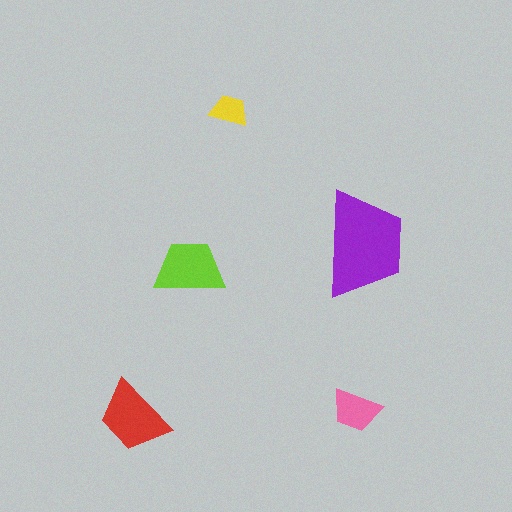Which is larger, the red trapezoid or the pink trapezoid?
The red one.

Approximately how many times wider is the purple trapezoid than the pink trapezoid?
About 2 times wider.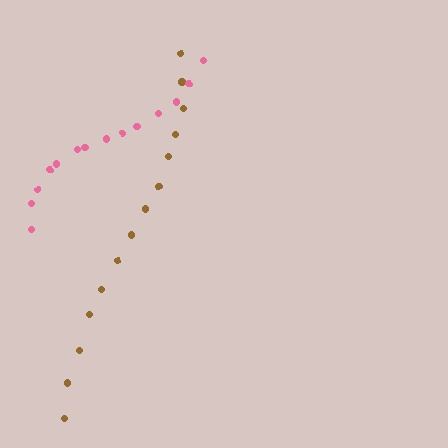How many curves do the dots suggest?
There are 2 distinct paths.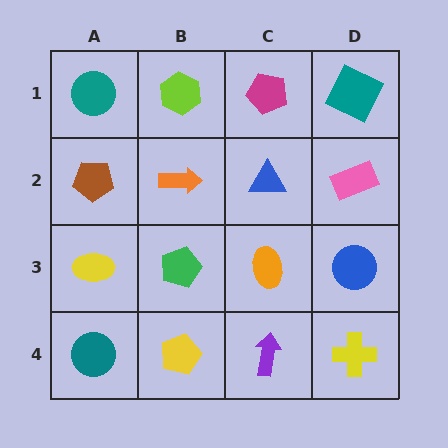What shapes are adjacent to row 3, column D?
A pink rectangle (row 2, column D), a yellow cross (row 4, column D), an orange ellipse (row 3, column C).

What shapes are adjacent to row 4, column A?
A yellow ellipse (row 3, column A), a yellow pentagon (row 4, column B).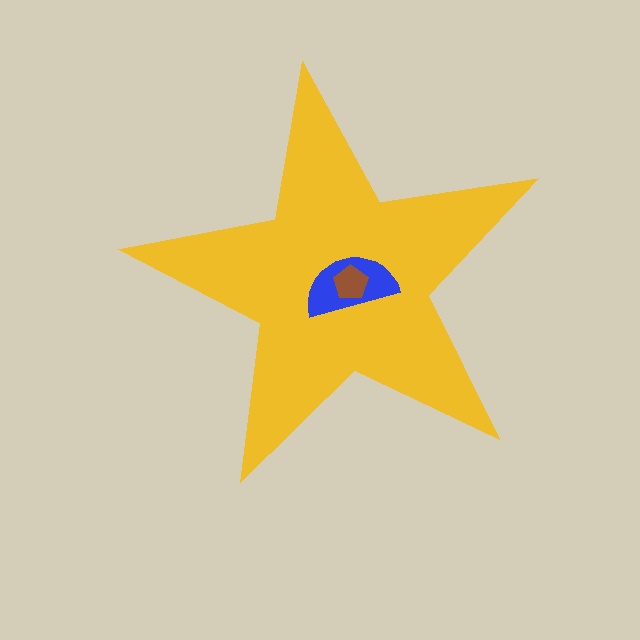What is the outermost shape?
The yellow star.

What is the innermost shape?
The brown pentagon.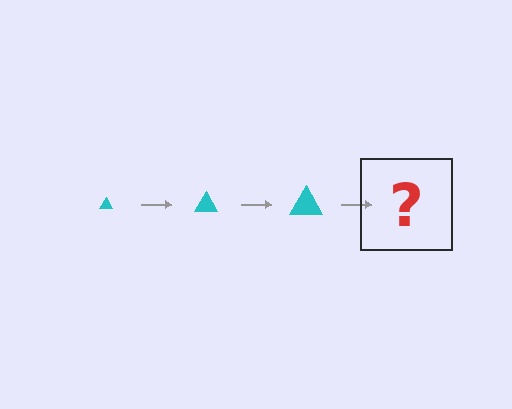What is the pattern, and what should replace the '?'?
The pattern is that the triangle gets progressively larger each step. The '?' should be a cyan triangle, larger than the previous one.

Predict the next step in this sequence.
The next step is a cyan triangle, larger than the previous one.